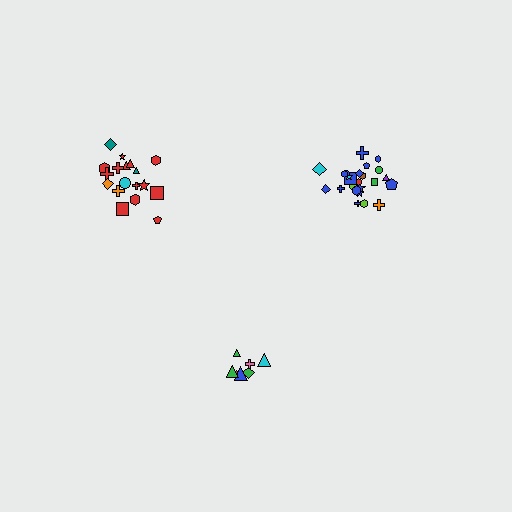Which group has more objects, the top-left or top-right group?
The top-right group.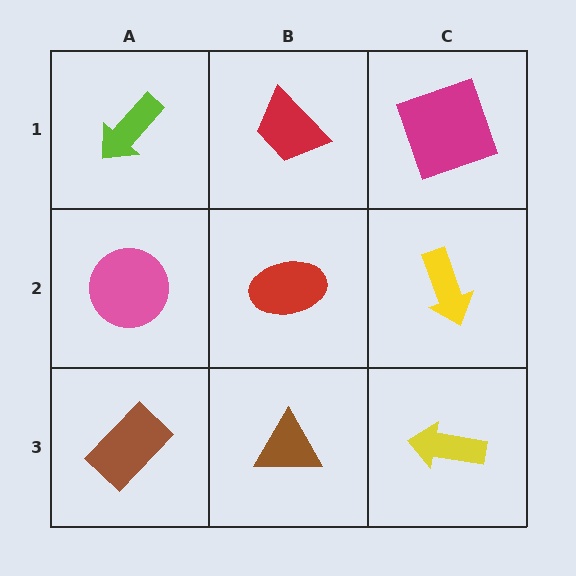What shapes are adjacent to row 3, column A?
A pink circle (row 2, column A), a brown triangle (row 3, column B).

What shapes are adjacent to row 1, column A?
A pink circle (row 2, column A), a red trapezoid (row 1, column B).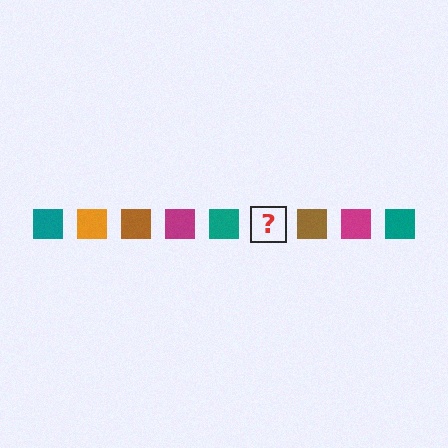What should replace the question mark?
The question mark should be replaced with an orange square.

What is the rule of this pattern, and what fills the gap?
The rule is that the pattern cycles through teal, orange, brown, magenta squares. The gap should be filled with an orange square.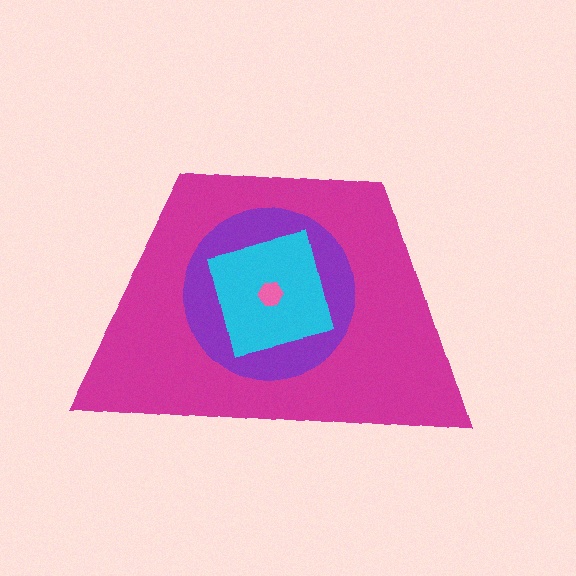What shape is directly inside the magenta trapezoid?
The purple circle.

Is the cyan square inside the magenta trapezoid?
Yes.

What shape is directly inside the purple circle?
The cyan square.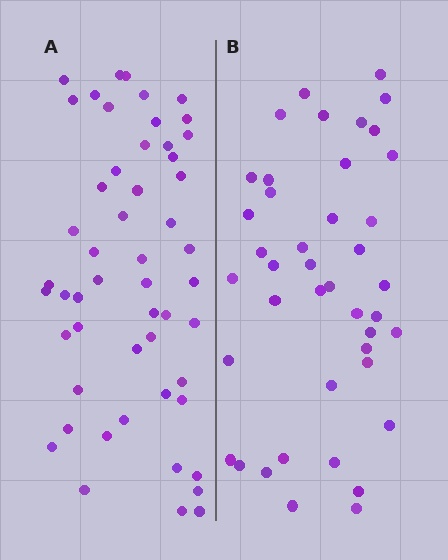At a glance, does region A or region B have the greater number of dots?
Region A (the left region) has more dots.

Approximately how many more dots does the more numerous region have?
Region A has roughly 10 or so more dots than region B.